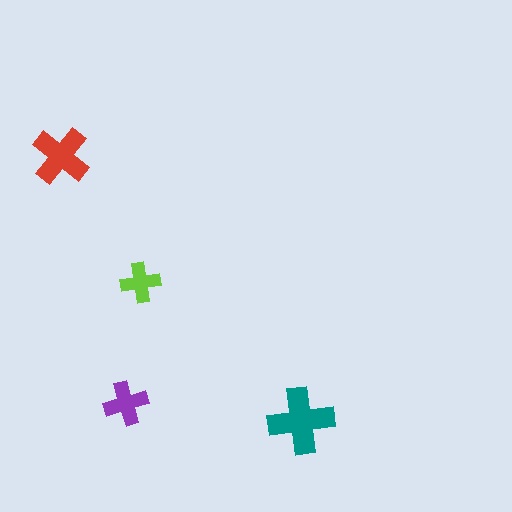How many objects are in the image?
There are 4 objects in the image.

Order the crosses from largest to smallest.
the teal one, the red one, the purple one, the lime one.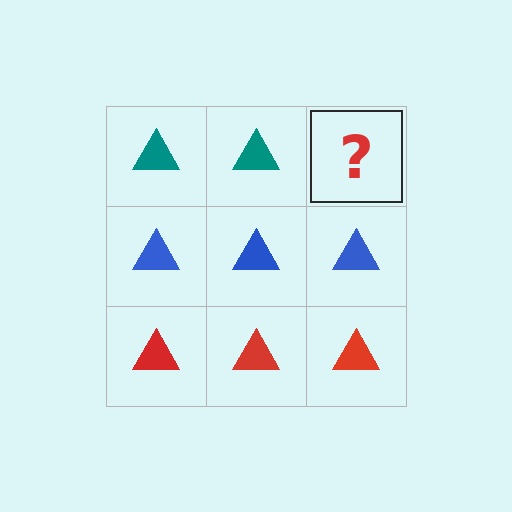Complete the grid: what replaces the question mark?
The question mark should be replaced with a teal triangle.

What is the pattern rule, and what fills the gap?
The rule is that each row has a consistent color. The gap should be filled with a teal triangle.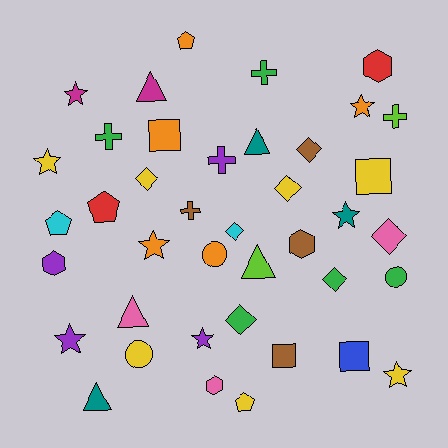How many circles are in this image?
There are 3 circles.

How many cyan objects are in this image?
There are 2 cyan objects.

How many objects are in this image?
There are 40 objects.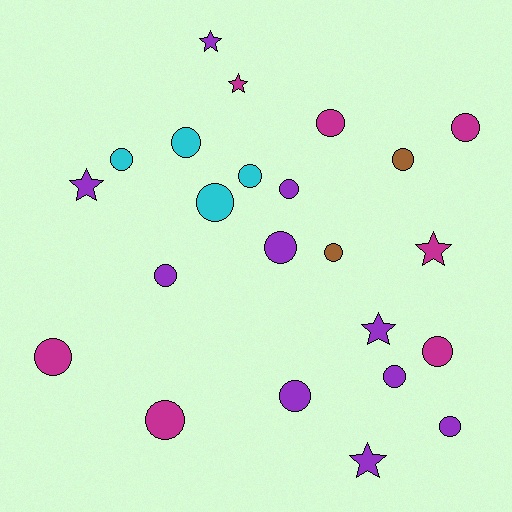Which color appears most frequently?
Purple, with 10 objects.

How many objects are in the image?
There are 23 objects.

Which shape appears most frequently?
Circle, with 17 objects.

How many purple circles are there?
There are 6 purple circles.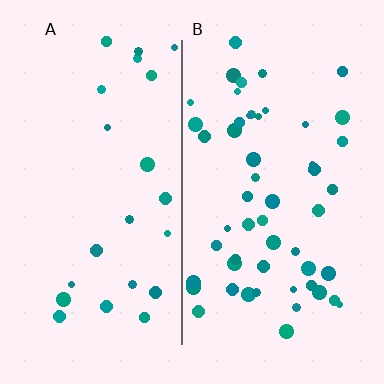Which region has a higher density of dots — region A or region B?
B (the right).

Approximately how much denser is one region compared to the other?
Approximately 2.3× — region B over region A.